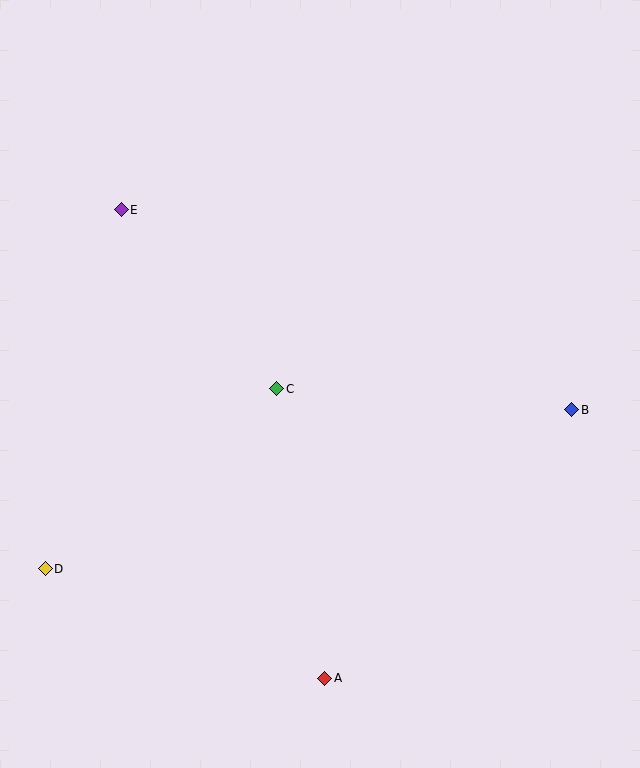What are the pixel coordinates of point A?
Point A is at (325, 678).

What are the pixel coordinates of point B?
Point B is at (572, 410).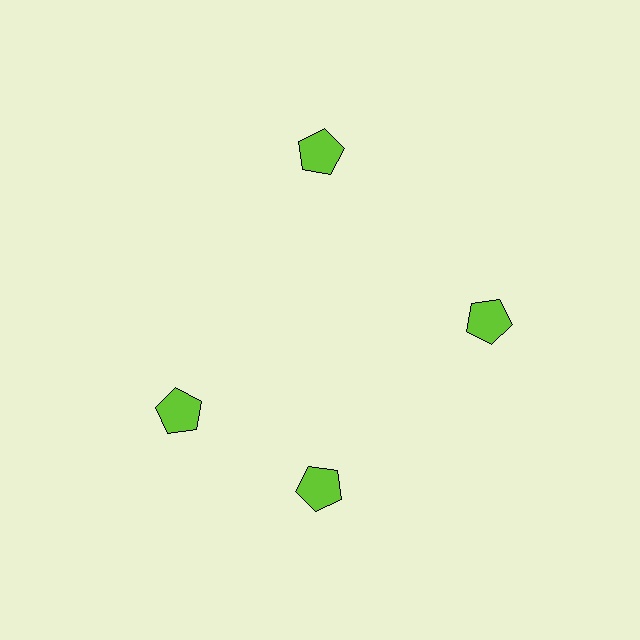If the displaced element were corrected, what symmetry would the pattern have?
It would have 4-fold rotational symmetry — the pattern would map onto itself every 90 degrees.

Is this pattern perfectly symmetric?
No. The 4 lime pentagons are arranged in a ring, but one element near the 9 o'clock position is rotated out of alignment along the ring, breaking the 4-fold rotational symmetry.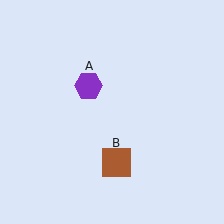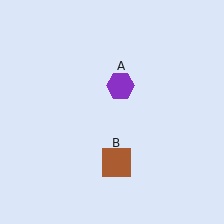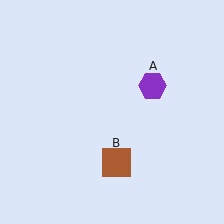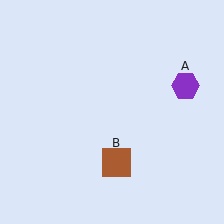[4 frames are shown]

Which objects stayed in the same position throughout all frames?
Brown square (object B) remained stationary.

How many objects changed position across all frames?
1 object changed position: purple hexagon (object A).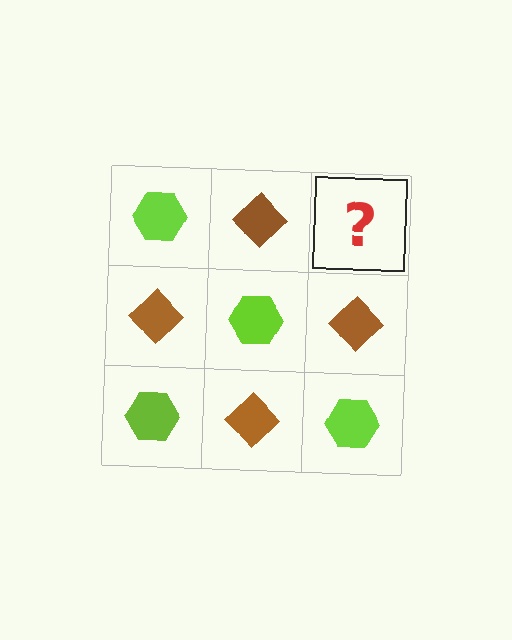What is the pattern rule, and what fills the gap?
The rule is that it alternates lime hexagon and brown diamond in a checkerboard pattern. The gap should be filled with a lime hexagon.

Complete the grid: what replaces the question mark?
The question mark should be replaced with a lime hexagon.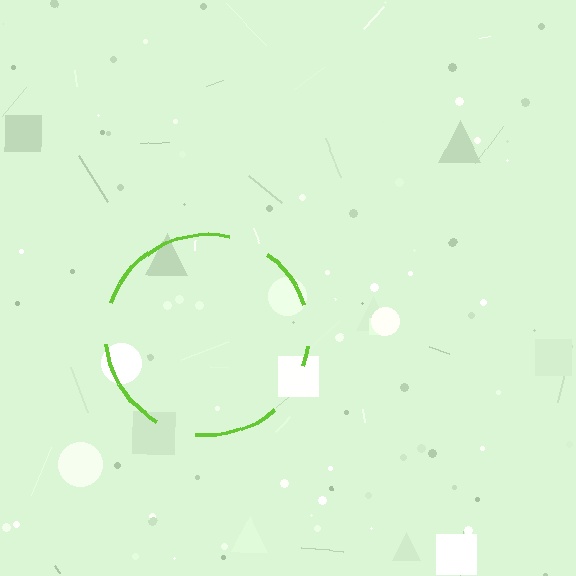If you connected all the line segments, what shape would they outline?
They would outline a circle.